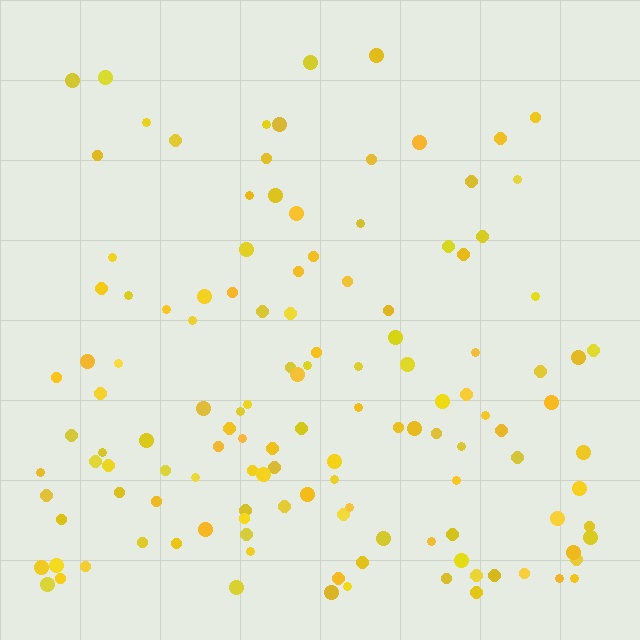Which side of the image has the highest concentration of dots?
The bottom.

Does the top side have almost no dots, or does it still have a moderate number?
Still a moderate number, just noticeably fewer than the bottom.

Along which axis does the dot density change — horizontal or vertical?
Vertical.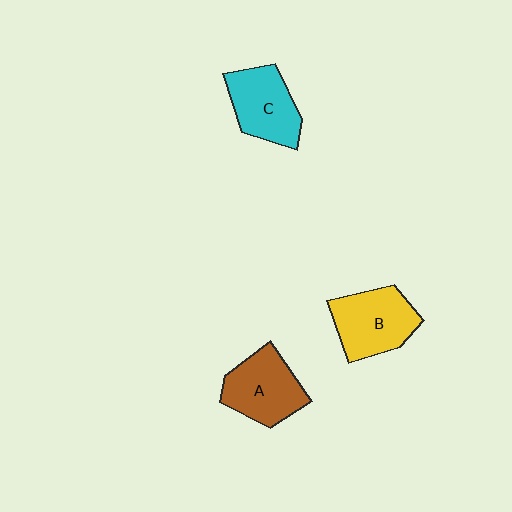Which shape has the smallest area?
Shape C (cyan).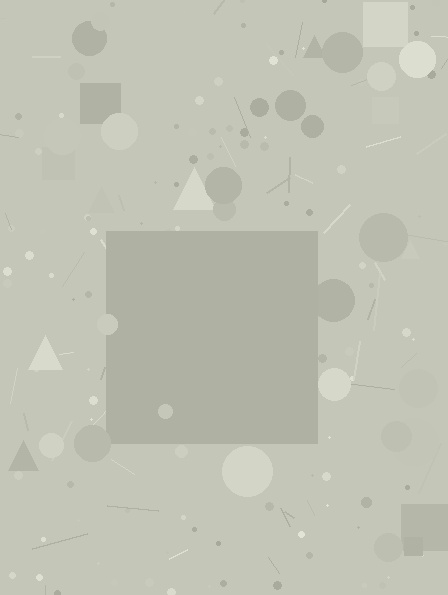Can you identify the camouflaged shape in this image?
The camouflaged shape is a square.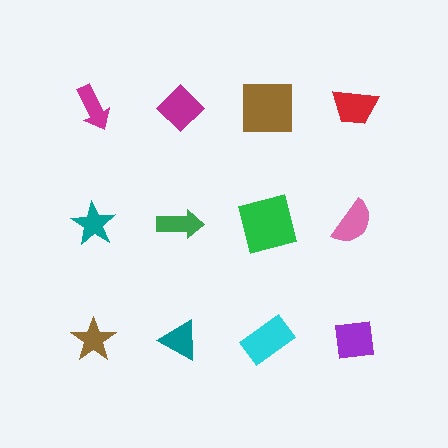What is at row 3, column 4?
A purple square.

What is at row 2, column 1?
A teal star.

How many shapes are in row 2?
4 shapes.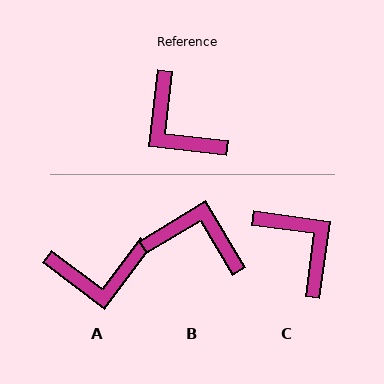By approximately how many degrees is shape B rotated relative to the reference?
Approximately 143 degrees clockwise.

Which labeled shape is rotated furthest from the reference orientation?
C, about 178 degrees away.